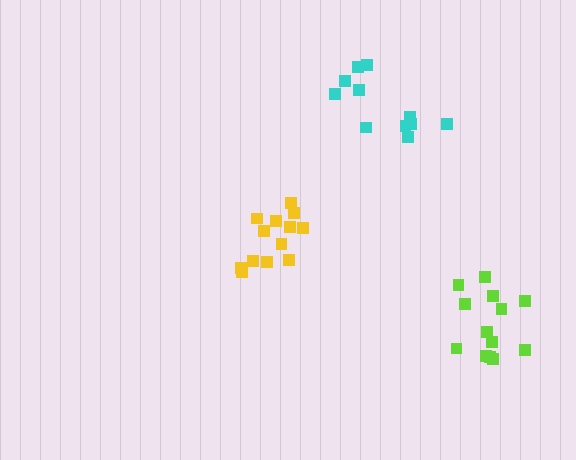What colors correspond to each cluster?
The clusters are colored: lime, cyan, yellow.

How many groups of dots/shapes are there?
There are 3 groups.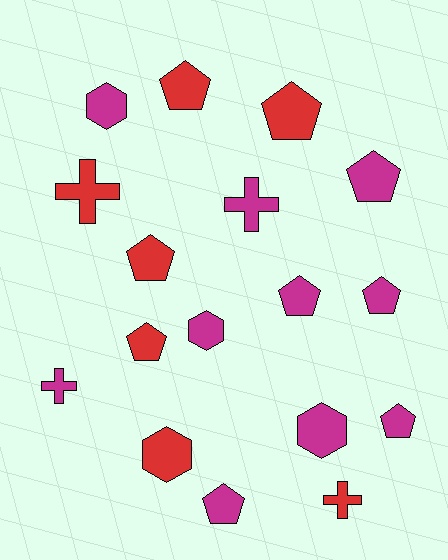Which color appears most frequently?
Magenta, with 10 objects.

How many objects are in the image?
There are 17 objects.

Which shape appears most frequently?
Pentagon, with 9 objects.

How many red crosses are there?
There are 2 red crosses.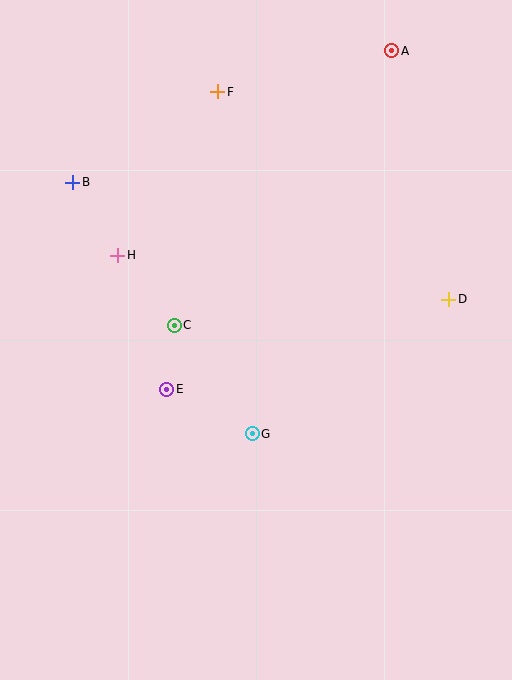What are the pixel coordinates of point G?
Point G is at (252, 434).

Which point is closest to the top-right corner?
Point A is closest to the top-right corner.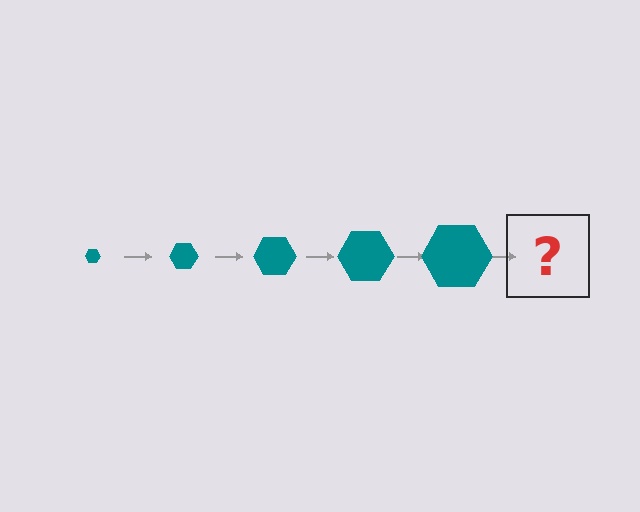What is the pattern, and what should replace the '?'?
The pattern is that the hexagon gets progressively larger each step. The '?' should be a teal hexagon, larger than the previous one.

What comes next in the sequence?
The next element should be a teal hexagon, larger than the previous one.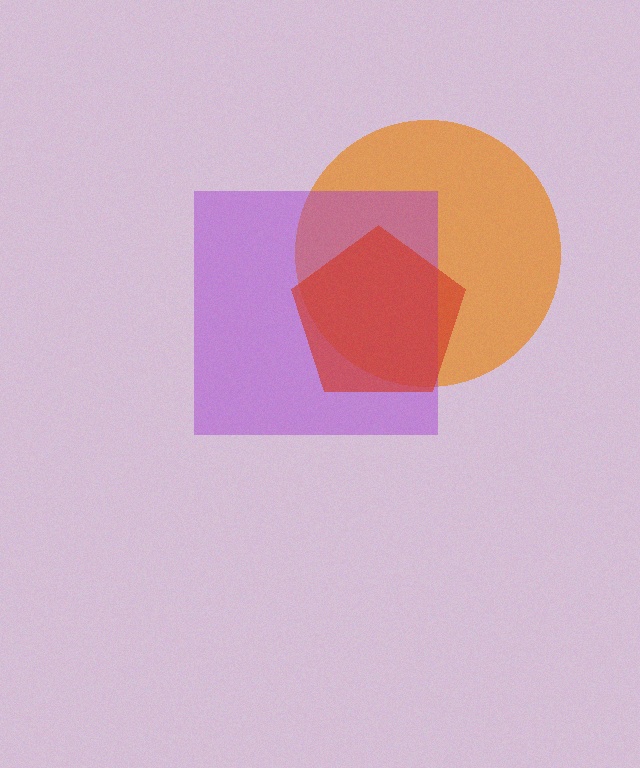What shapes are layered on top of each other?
The layered shapes are: an orange circle, a purple square, a red pentagon.